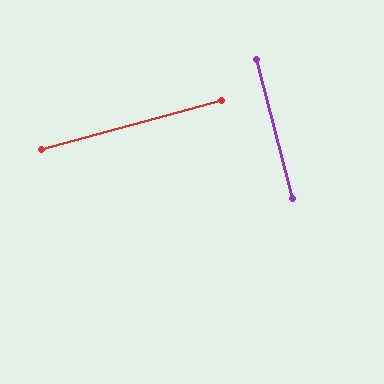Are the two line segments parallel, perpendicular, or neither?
Perpendicular — they meet at approximately 89°.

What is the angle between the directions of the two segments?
Approximately 89 degrees.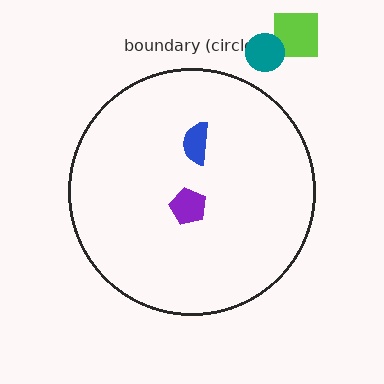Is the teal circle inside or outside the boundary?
Outside.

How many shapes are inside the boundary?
2 inside, 2 outside.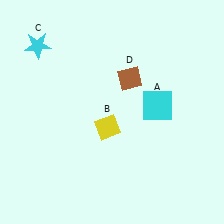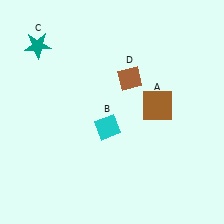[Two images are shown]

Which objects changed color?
A changed from cyan to brown. B changed from yellow to cyan. C changed from cyan to teal.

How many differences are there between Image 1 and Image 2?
There are 3 differences between the two images.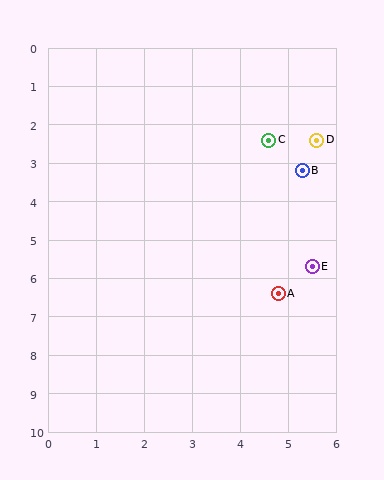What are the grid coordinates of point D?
Point D is at approximately (5.6, 2.4).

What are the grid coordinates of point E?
Point E is at approximately (5.5, 5.7).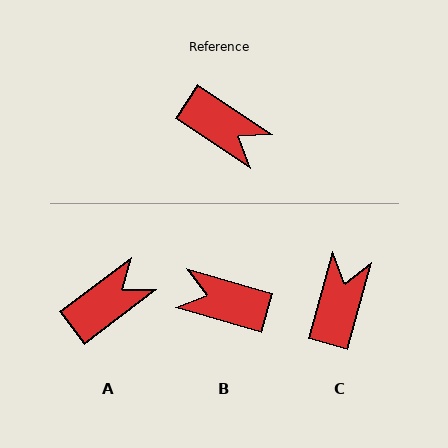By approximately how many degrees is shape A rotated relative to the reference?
Approximately 71 degrees counter-clockwise.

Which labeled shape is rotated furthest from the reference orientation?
B, about 162 degrees away.